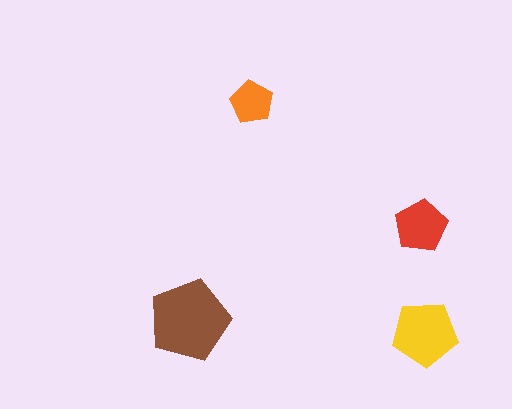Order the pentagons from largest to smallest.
the brown one, the yellow one, the red one, the orange one.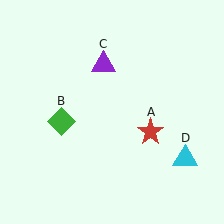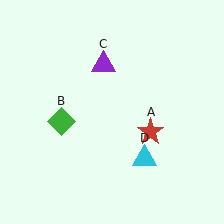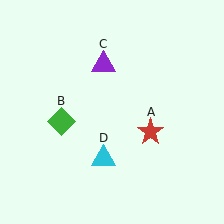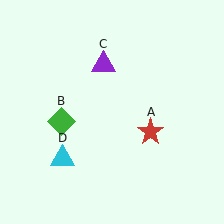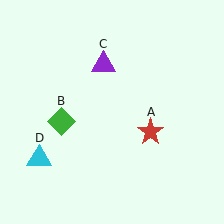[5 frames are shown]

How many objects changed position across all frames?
1 object changed position: cyan triangle (object D).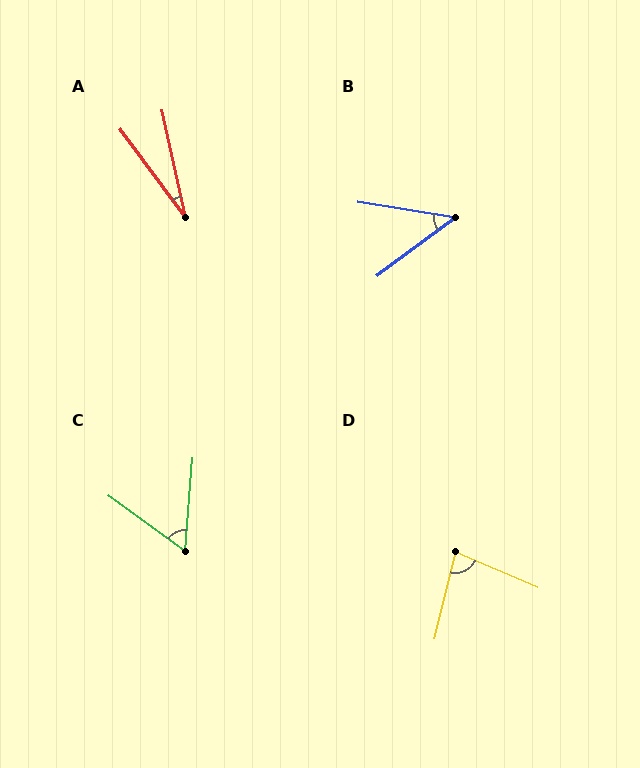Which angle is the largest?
D, at approximately 80 degrees.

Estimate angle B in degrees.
Approximately 45 degrees.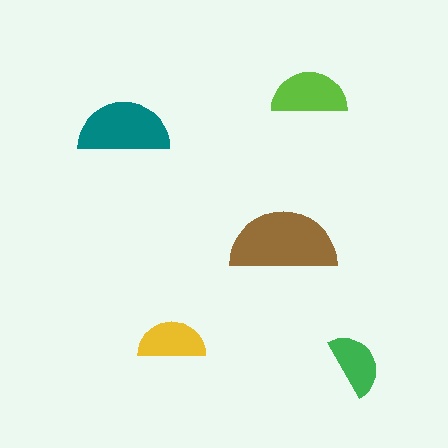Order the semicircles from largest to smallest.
the brown one, the teal one, the lime one, the yellow one, the green one.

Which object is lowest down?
The green semicircle is bottommost.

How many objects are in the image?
There are 5 objects in the image.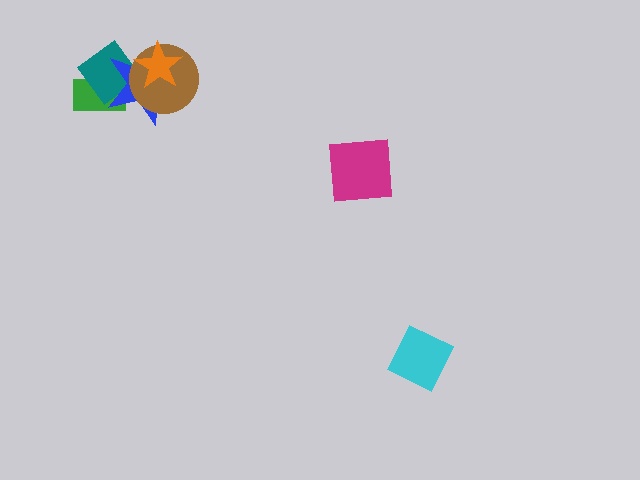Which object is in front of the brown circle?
The orange star is in front of the brown circle.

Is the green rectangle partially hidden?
Yes, it is partially covered by another shape.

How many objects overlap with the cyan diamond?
0 objects overlap with the cyan diamond.